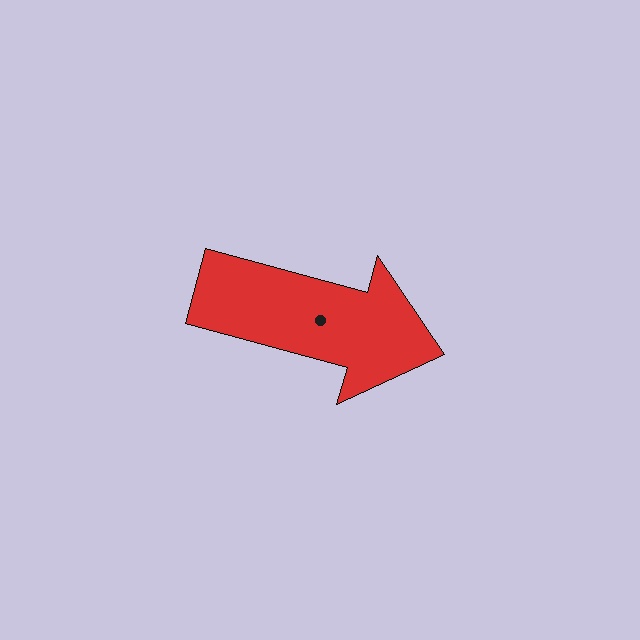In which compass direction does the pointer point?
East.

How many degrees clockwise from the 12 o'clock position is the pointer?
Approximately 105 degrees.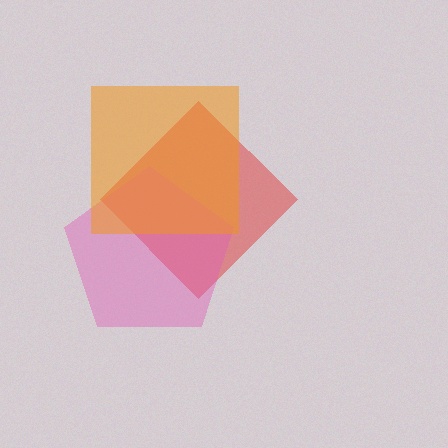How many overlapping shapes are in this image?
There are 3 overlapping shapes in the image.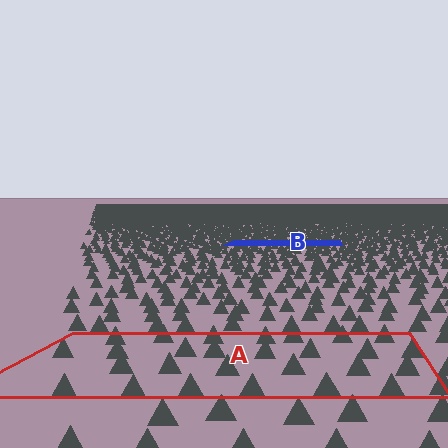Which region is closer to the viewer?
Region A is closer. The texture elements there are larger and more spread out.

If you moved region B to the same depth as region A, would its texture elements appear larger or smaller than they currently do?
They would appear larger. At a closer depth, the same texture elements are projected at a bigger on-screen size.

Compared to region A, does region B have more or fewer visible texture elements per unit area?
Region B has more texture elements per unit area — they are packed more densely because it is farther away.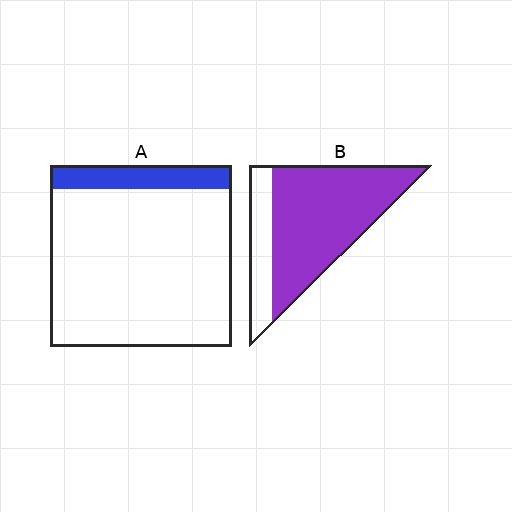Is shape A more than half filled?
No.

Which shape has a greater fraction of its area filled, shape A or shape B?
Shape B.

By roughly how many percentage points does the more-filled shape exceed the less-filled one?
By roughly 65 percentage points (B over A).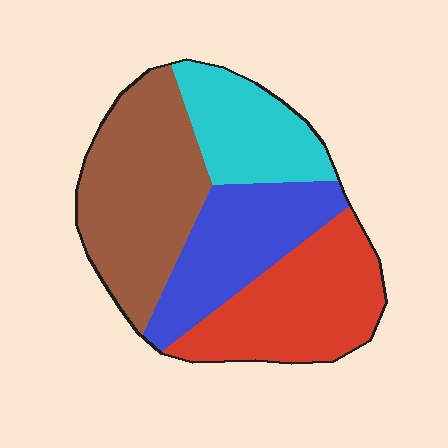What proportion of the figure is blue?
Blue takes up less than a quarter of the figure.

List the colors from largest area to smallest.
From largest to smallest: brown, red, blue, cyan.